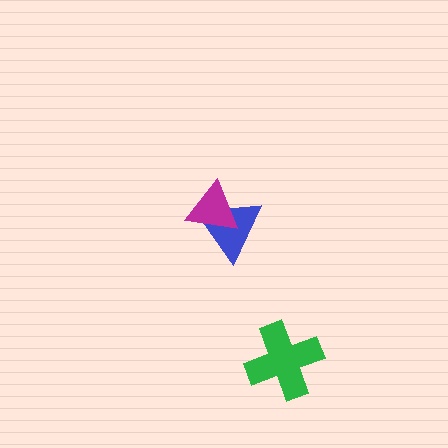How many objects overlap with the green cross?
0 objects overlap with the green cross.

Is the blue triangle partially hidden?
Yes, it is partially covered by another shape.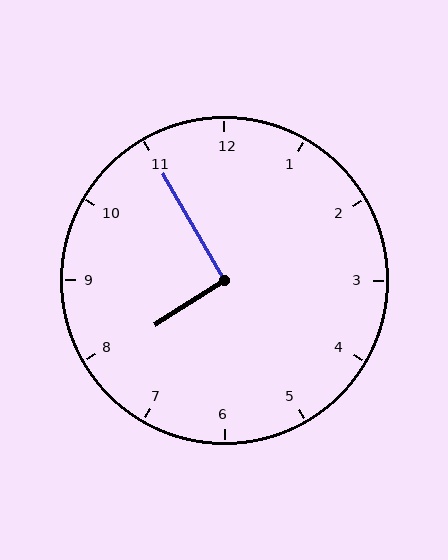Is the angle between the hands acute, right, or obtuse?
It is right.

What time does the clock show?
7:55.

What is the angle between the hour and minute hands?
Approximately 92 degrees.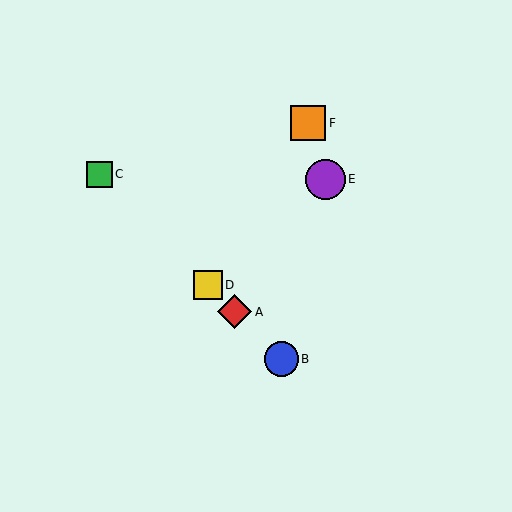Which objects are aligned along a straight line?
Objects A, B, C, D are aligned along a straight line.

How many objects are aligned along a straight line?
4 objects (A, B, C, D) are aligned along a straight line.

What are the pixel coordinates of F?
Object F is at (308, 123).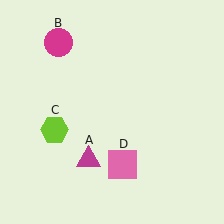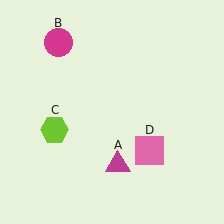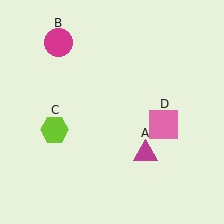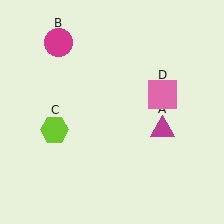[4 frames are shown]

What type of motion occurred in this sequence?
The magenta triangle (object A), pink square (object D) rotated counterclockwise around the center of the scene.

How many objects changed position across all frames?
2 objects changed position: magenta triangle (object A), pink square (object D).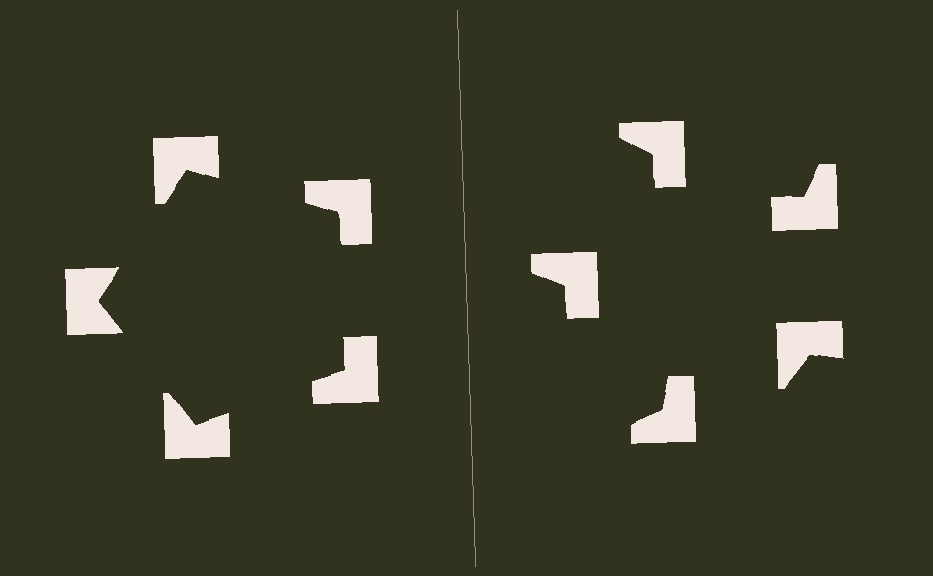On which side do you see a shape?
An illusory pentagon appears on the left side. On the right side the wedge cuts are rotated, so no coherent shape forms.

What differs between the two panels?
The notched squares are positioned identically on both sides; only the wedge orientations differ. On the left they align to a pentagon; on the right they are misaligned.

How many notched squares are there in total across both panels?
10 — 5 on each side.